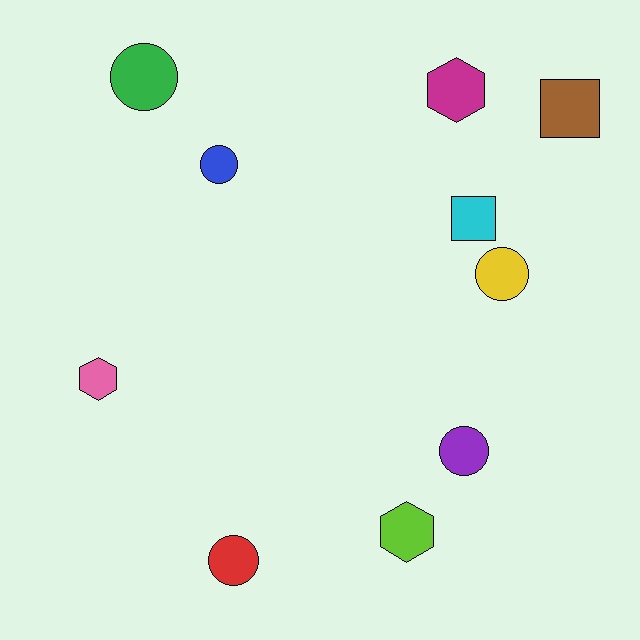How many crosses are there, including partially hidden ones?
There are no crosses.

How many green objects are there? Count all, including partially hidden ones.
There is 1 green object.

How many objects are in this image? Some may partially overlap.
There are 10 objects.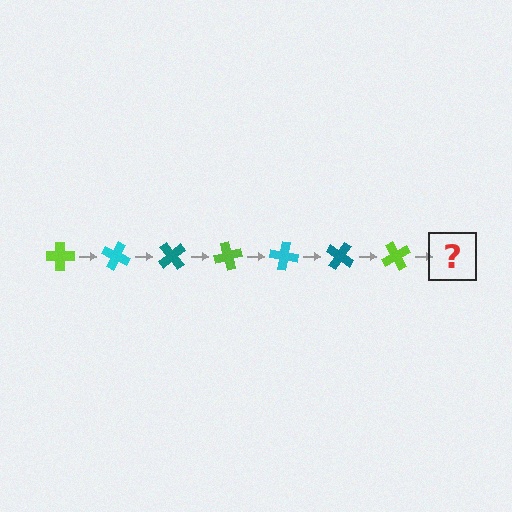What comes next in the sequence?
The next element should be a cyan cross, rotated 175 degrees from the start.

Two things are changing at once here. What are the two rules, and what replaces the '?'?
The two rules are that it rotates 25 degrees each step and the color cycles through lime, cyan, and teal. The '?' should be a cyan cross, rotated 175 degrees from the start.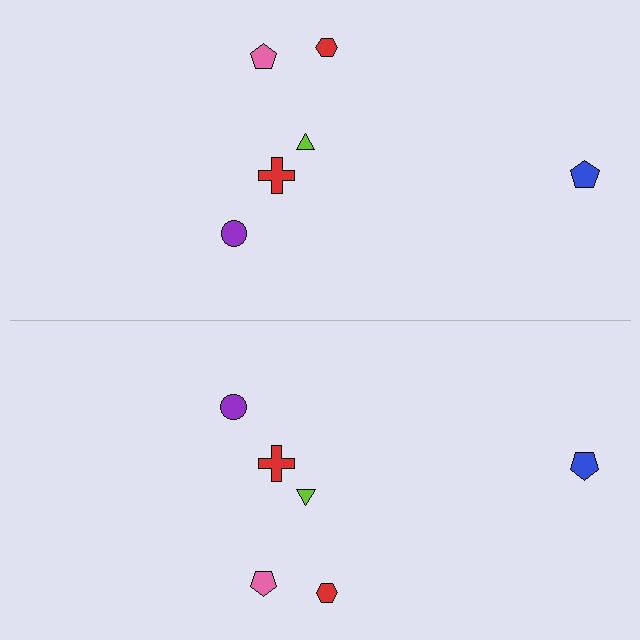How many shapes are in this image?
There are 12 shapes in this image.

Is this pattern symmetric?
Yes, this pattern has bilateral (reflection) symmetry.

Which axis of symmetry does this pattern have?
The pattern has a horizontal axis of symmetry running through the center of the image.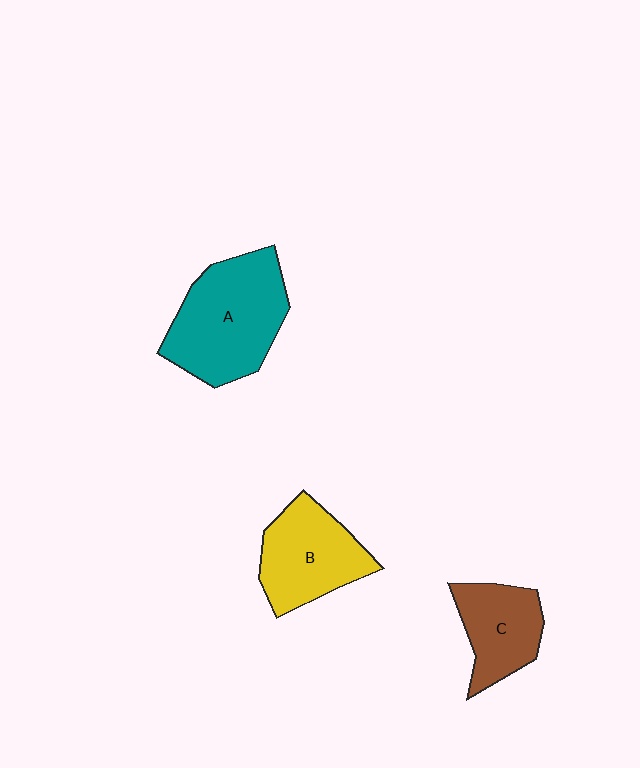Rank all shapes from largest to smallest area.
From largest to smallest: A (teal), B (yellow), C (brown).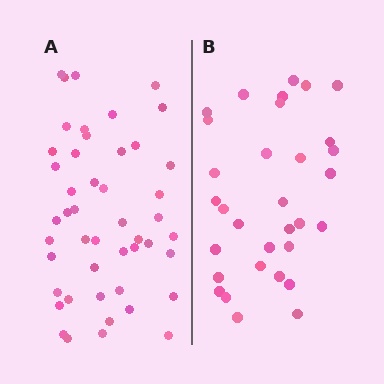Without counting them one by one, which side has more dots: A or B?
Region A (the left region) has more dots.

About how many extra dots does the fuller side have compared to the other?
Region A has approximately 15 more dots than region B.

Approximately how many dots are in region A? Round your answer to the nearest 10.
About 50 dots. (The exact count is 47, which rounds to 50.)